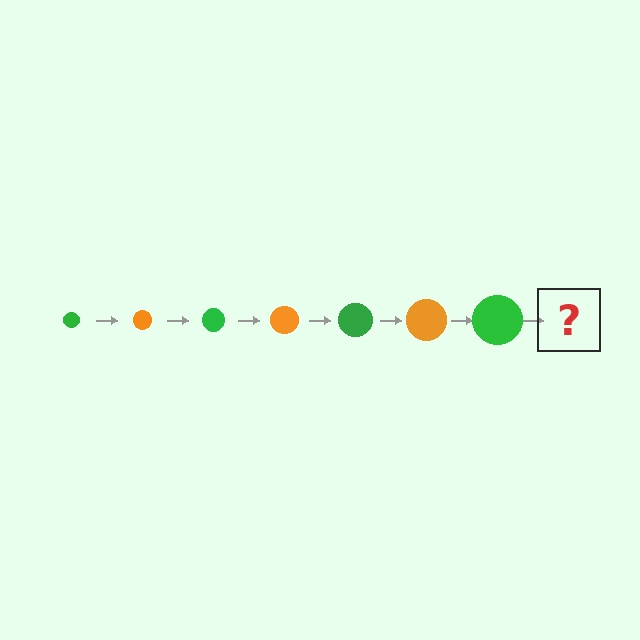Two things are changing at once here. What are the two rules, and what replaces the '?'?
The two rules are that the circle grows larger each step and the color cycles through green and orange. The '?' should be an orange circle, larger than the previous one.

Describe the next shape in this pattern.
It should be an orange circle, larger than the previous one.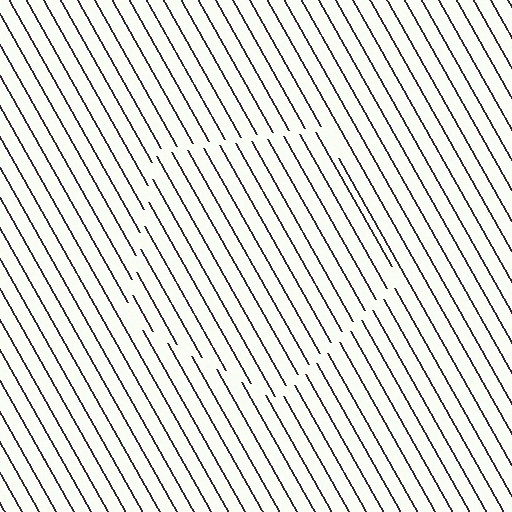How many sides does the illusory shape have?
5 sides — the line-ends trace a pentagon.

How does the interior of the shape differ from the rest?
The interior of the shape contains the same grating, shifted by half a period — the contour is defined by the phase discontinuity where line-ends from the inner and outer gratings abut.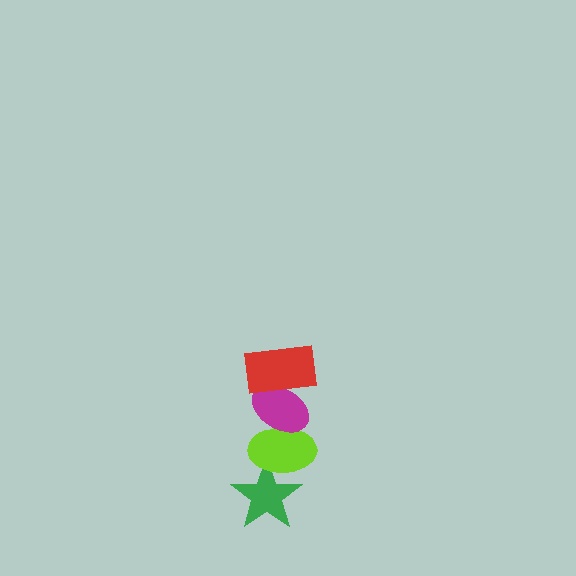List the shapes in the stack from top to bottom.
From top to bottom: the red rectangle, the magenta ellipse, the lime ellipse, the green star.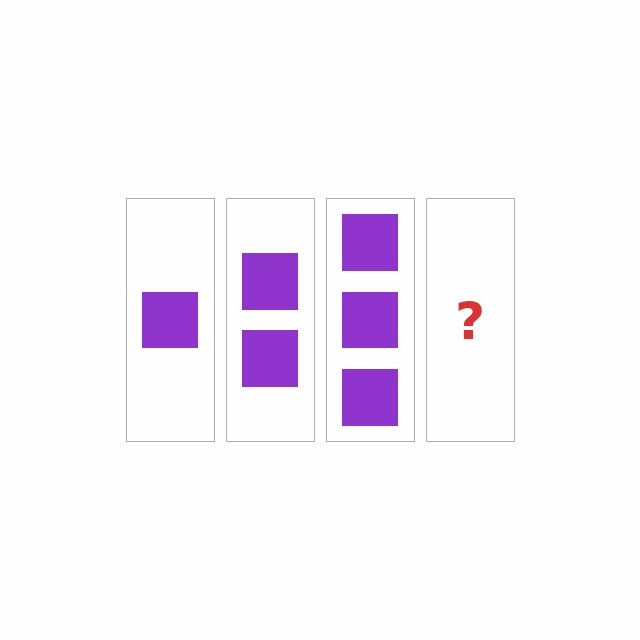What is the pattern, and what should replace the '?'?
The pattern is that each step adds one more square. The '?' should be 4 squares.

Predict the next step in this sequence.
The next step is 4 squares.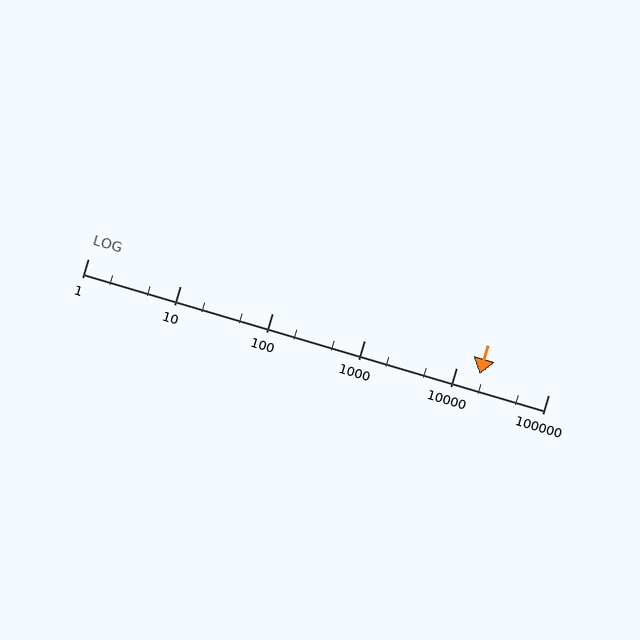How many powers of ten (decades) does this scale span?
The scale spans 5 decades, from 1 to 100000.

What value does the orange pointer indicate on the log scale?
The pointer indicates approximately 18000.